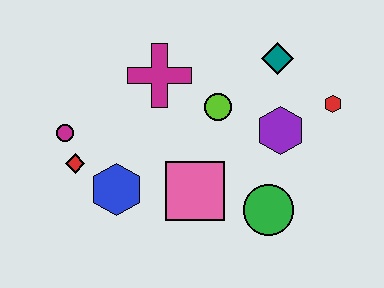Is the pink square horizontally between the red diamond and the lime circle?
Yes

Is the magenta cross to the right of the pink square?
No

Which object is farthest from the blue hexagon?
The red hexagon is farthest from the blue hexagon.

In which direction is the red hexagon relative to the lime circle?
The red hexagon is to the right of the lime circle.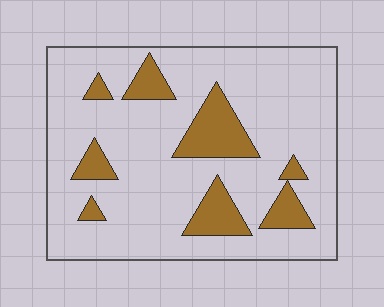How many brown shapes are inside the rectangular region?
8.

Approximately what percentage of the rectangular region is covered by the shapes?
Approximately 15%.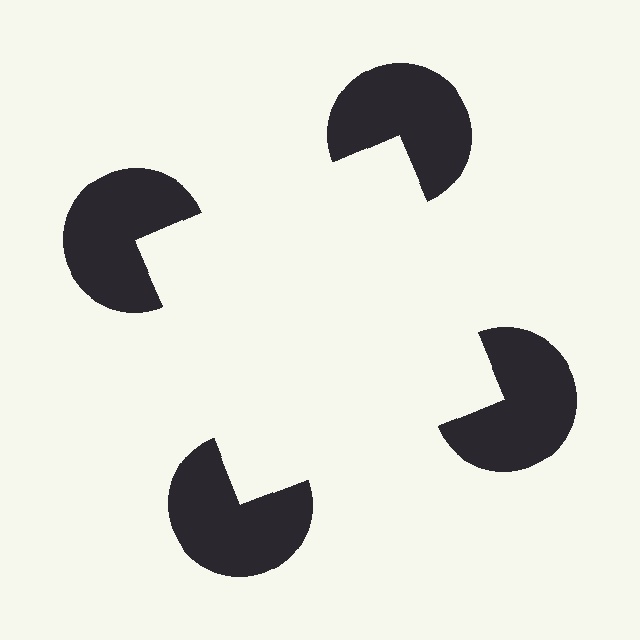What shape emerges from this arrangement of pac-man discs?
An illusory square — its edges are inferred from the aligned wedge cuts in the pac-man discs, not physically drawn.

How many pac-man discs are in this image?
There are 4 — one at each vertex of the illusory square.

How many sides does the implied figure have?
4 sides.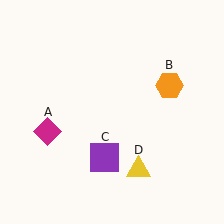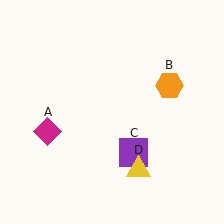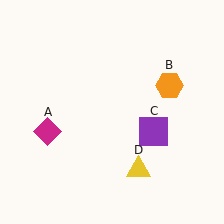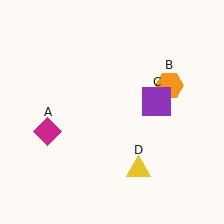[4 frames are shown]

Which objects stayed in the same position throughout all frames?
Magenta diamond (object A) and orange hexagon (object B) and yellow triangle (object D) remained stationary.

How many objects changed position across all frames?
1 object changed position: purple square (object C).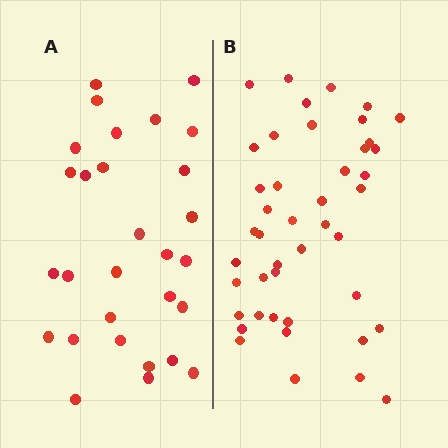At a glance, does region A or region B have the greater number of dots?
Region B (the right region) has more dots.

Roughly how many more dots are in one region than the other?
Region B has approximately 15 more dots than region A.